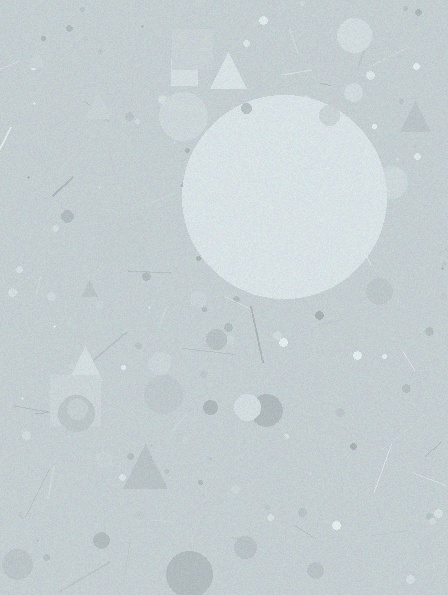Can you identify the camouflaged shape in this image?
The camouflaged shape is a circle.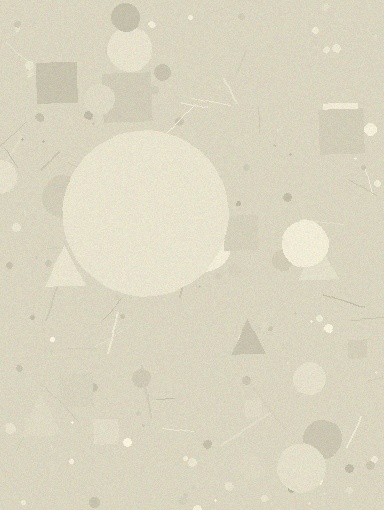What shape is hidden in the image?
A circle is hidden in the image.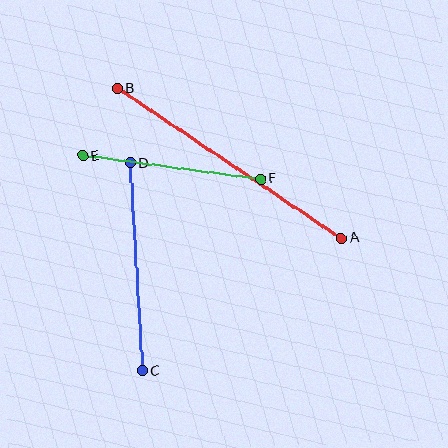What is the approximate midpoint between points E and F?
The midpoint is at approximately (172, 167) pixels.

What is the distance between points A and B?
The distance is approximately 269 pixels.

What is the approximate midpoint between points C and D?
The midpoint is at approximately (136, 267) pixels.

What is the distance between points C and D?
The distance is approximately 208 pixels.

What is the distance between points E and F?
The distance is approximately 180 pixels.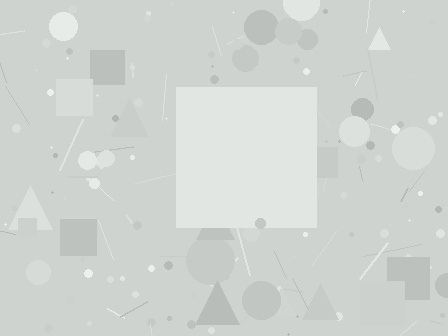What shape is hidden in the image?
A square is hidden in the image.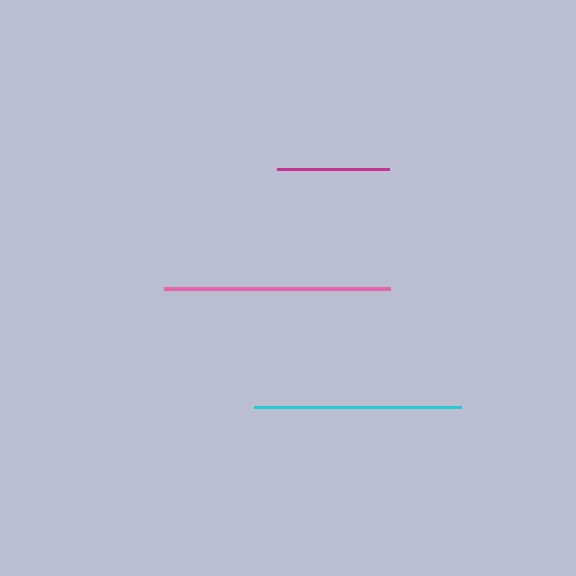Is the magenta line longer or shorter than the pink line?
The pink line is longer than the magenta line.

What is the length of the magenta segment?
The magenta segment is approximately 112 pixels long.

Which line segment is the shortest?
The magenta line is the shortest at approximately 112 pixels.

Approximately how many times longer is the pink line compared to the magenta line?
The pink line is approximately 2.0 times the length of the magenta line.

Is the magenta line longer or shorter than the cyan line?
The cyan line is longer than the magenta line.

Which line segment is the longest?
The pink line is the longest at approximately 226 pixels.